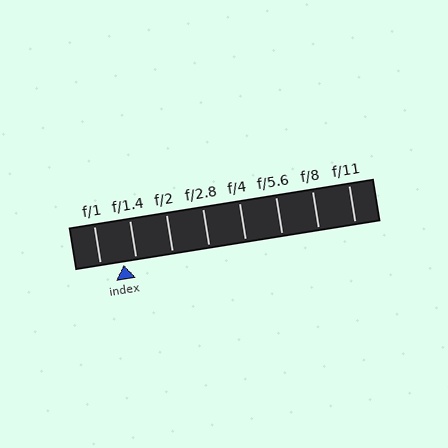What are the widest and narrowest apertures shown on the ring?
The widest aperture shown is f/1 and the narrowest is f/11.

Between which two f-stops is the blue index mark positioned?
The index mark is between f/1 and f/1.4.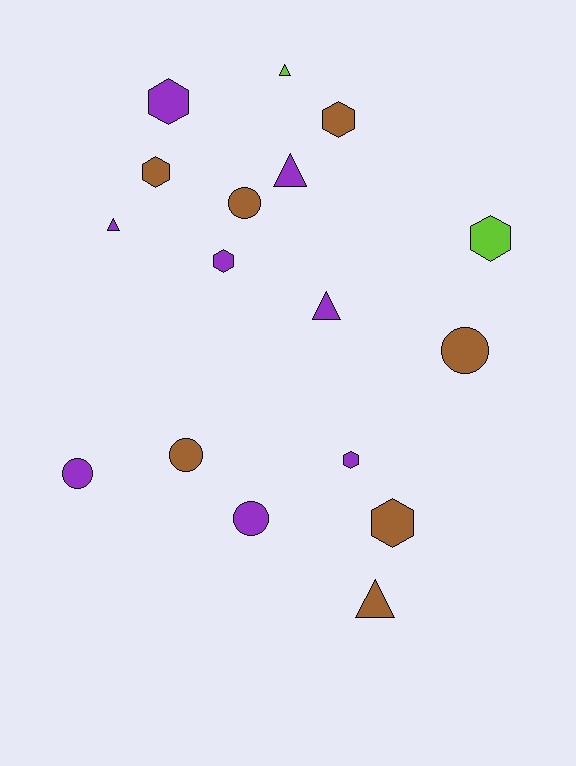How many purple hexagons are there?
There are 3 purple hexagons.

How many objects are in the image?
There are 17 objects.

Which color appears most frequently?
Purple, with 8 objects.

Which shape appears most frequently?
Hexagon, with 7 objects.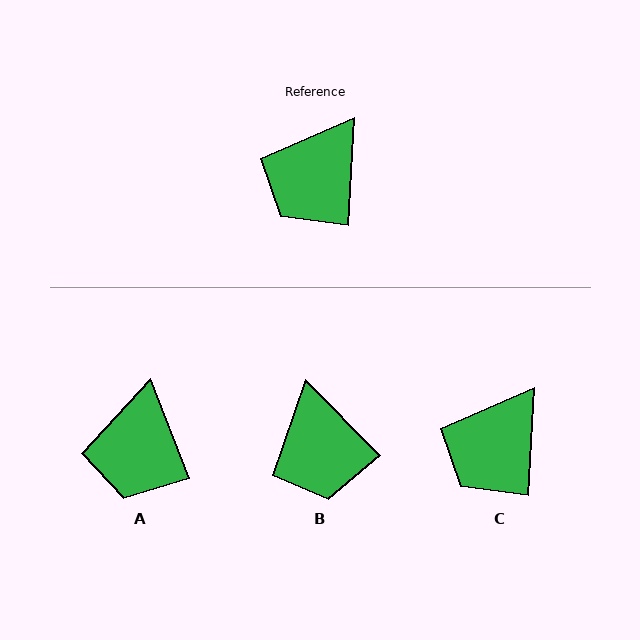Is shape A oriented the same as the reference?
No, it is off by about 24 degrees.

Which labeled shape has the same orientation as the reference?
C.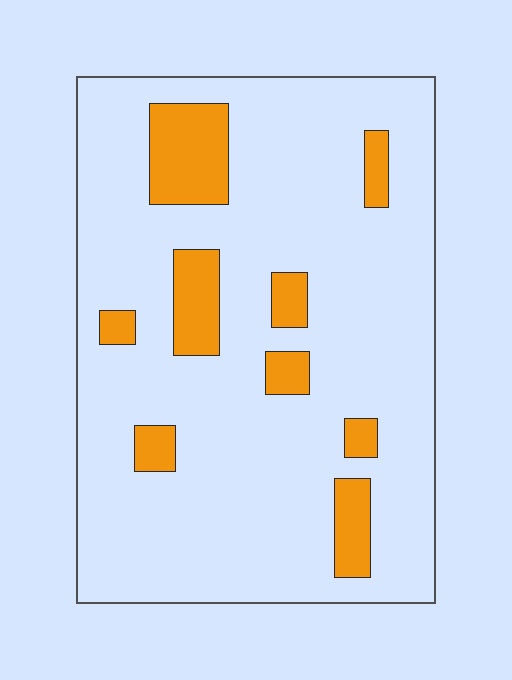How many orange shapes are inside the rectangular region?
9.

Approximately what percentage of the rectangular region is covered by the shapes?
Approximately 15%.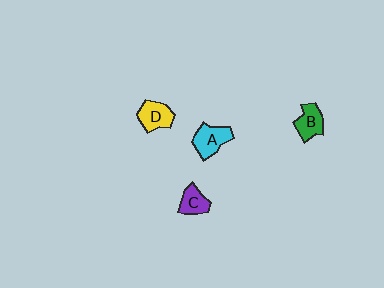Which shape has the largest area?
Shape A (cyan).